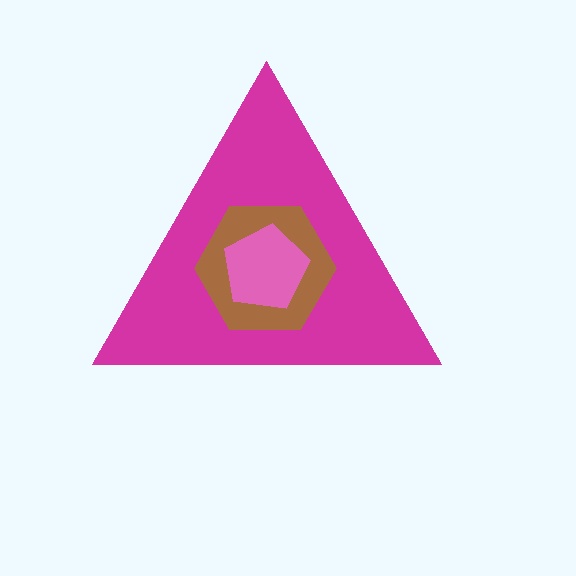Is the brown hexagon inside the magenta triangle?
Yes.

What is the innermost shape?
The pink pentagon.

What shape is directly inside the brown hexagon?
The pink pentagon.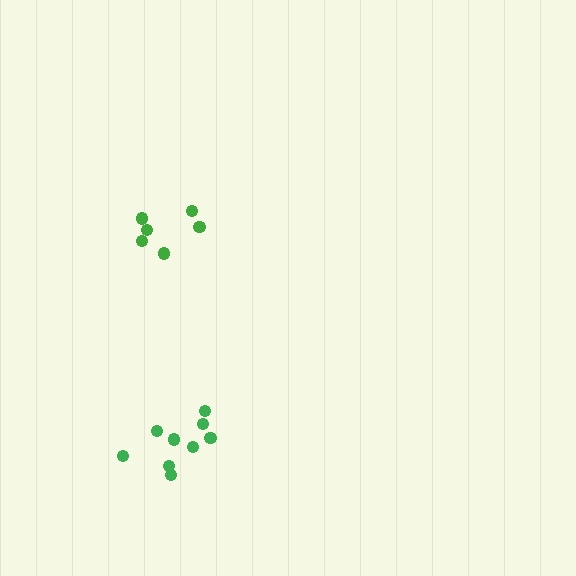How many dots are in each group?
Group 1: 6 dots, Group 2: 9 dots (15 total).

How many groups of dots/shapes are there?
There are 2 groups.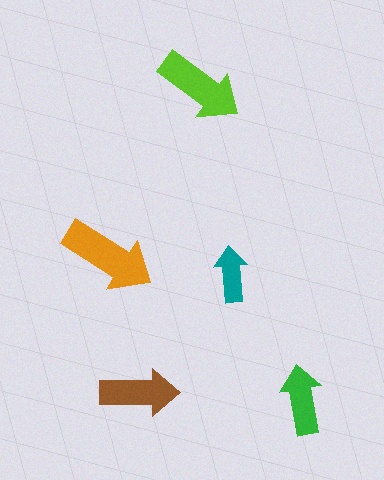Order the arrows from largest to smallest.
the orange one, the lime one, the brown one, the green one, the teal one.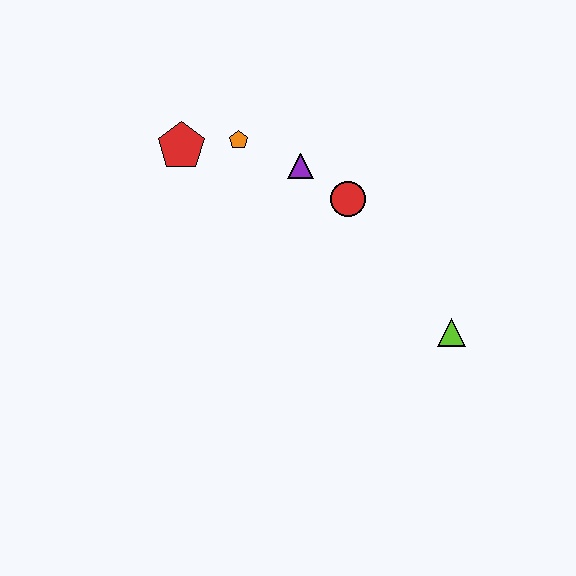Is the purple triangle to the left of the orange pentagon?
No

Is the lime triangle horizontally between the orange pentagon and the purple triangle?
No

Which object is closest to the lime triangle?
The red circle is closest to the lime triangle.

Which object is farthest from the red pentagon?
The lime triangle is farthest from the red pentagon.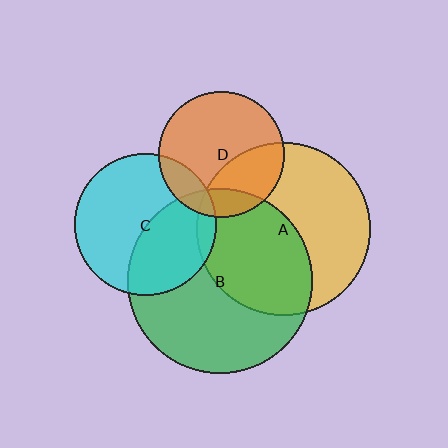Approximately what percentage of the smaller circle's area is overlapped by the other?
Approximately 15%.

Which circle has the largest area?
Circle B (green).